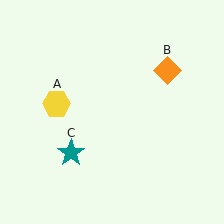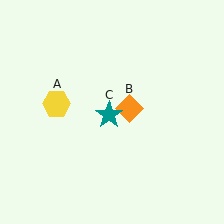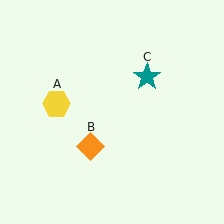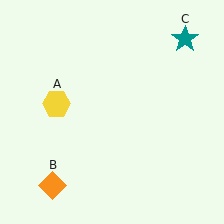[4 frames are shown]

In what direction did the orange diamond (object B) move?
The orange diamond (object B) moved down and to the left.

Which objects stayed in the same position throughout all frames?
Yellow hexagon (object A) remained stationary.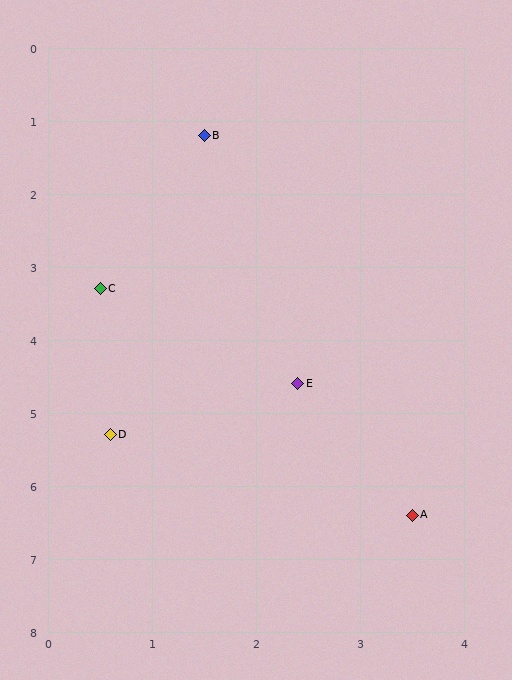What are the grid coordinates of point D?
Point D is at approximately (0.6, 5.3).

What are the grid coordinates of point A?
Point A is at approximately (3.5, 6.4).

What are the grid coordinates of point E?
Point E is at approximately (2.4, 4.6).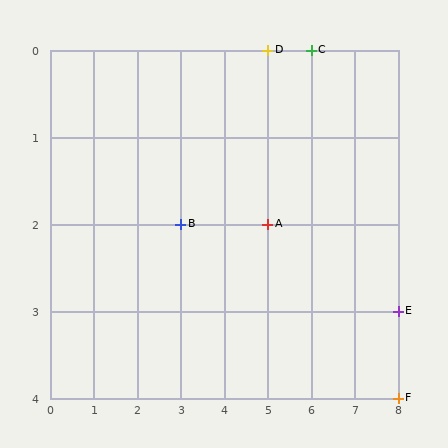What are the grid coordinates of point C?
Point C is at grid coordinates (6, 0).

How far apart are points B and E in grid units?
Points B and E are 5 columns and 1 row apart (about 5.1 grid units diagonally).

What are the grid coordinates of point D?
Point D is at grid coordinates (5, 0).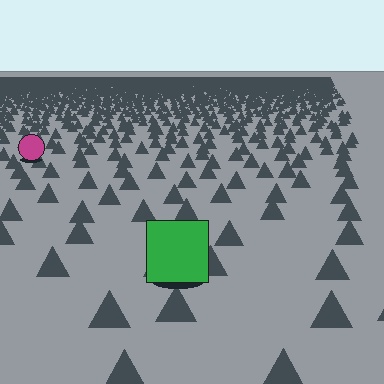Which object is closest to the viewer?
The green square is closest. The texture marks near it are larger and more spread out.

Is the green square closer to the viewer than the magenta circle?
Yes. The green square is closer — you can tell from the texture gradient: the ground texture is coarser near it.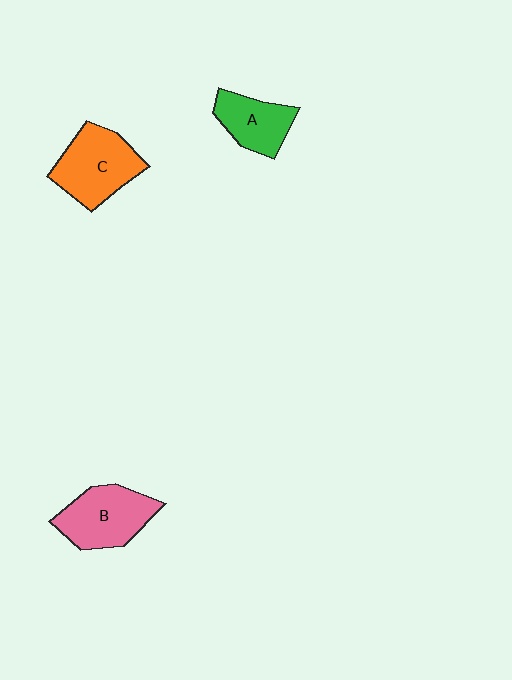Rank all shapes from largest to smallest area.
From largest to smallest: C (orange), B (pink), A (green).